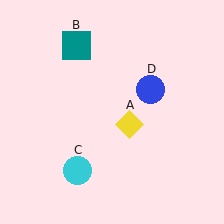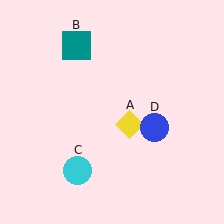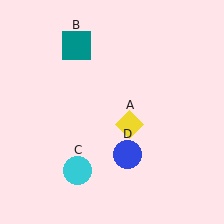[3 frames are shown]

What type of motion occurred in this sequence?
The blue circle (object D) rotated clockwise around the center of the scene.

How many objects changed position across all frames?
1 object changed position: blue circle (object D).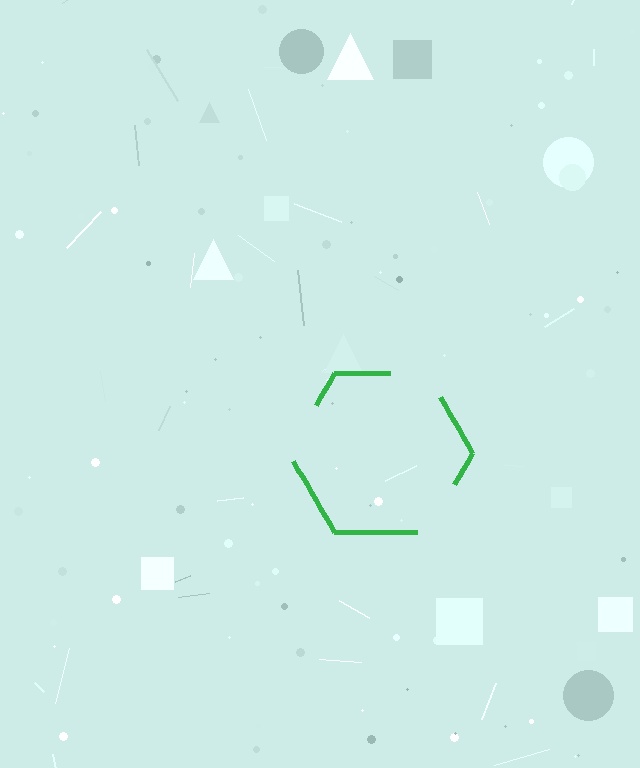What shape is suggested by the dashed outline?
The dashed outline suggests a hexagon.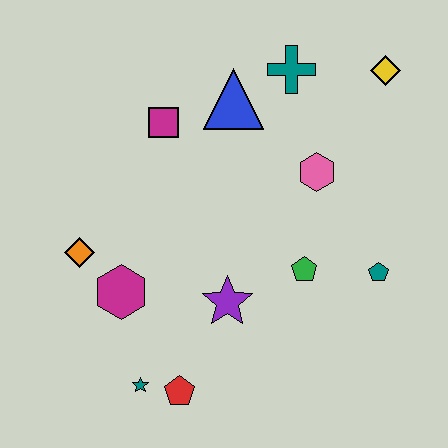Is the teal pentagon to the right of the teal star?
Yes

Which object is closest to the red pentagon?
The teal star is closest to the red pentagon.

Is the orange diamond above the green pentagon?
Yes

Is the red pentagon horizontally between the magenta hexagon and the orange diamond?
No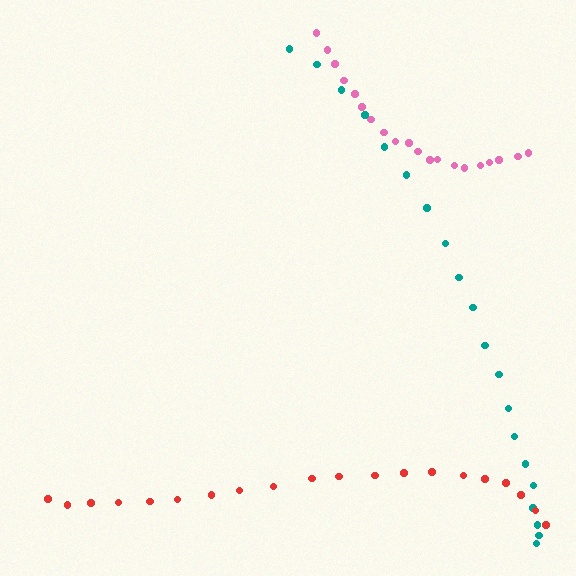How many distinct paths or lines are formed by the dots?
There are 3 distinct paths.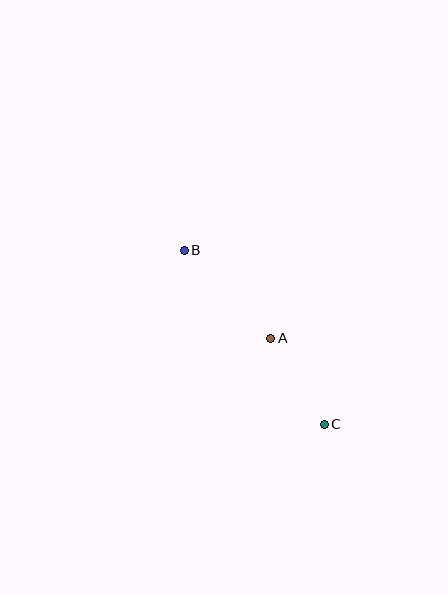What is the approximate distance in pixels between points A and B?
The distance between A and B is approximately 123 pixels.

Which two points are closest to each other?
Points A and C are closest to each other.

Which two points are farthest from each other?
Points B and C are farthest from each other.